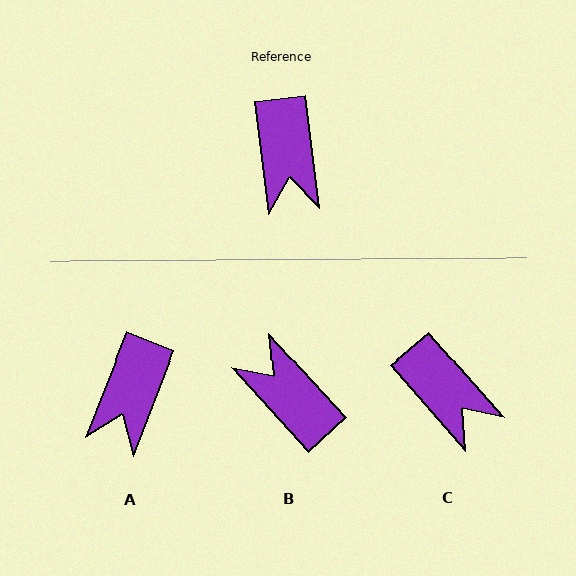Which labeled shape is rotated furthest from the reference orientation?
B, about 145 degrees away.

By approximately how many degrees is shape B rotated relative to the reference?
Approximately 145 degrees clockwise.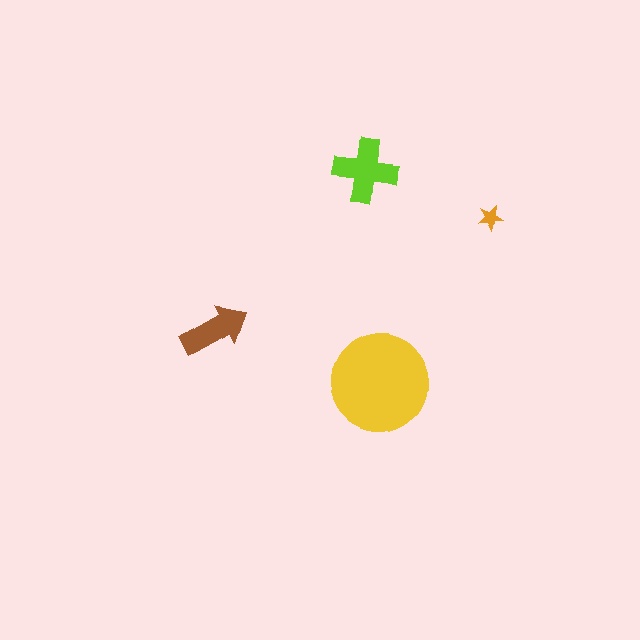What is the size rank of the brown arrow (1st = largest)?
3rd.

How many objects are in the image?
There are 4 objects in the image.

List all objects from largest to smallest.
The yellow circle, the lime cross, the brown arrow, the orange star.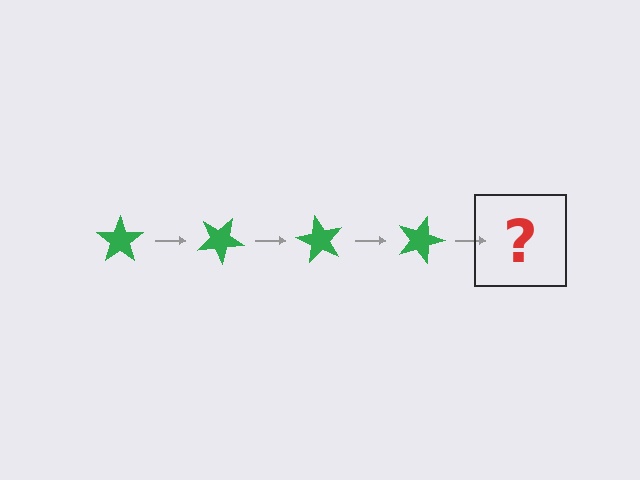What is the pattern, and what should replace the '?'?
The pattern is that the star rotates 30 degrees each step. The '?' should be a green star rotated 120 degrees.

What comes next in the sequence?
The next element should be a green star rotated 120 degrees.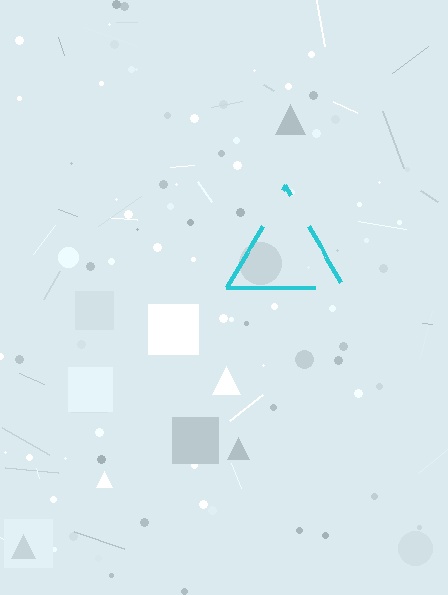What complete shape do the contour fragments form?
The contour fragments form a triangle.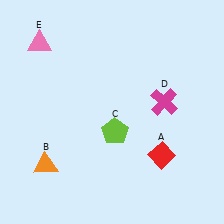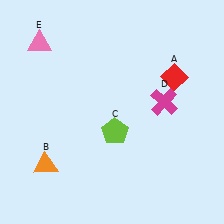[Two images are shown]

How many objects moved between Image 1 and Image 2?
1 object moved between the two images.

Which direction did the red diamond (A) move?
The red diamond (A) moved up.